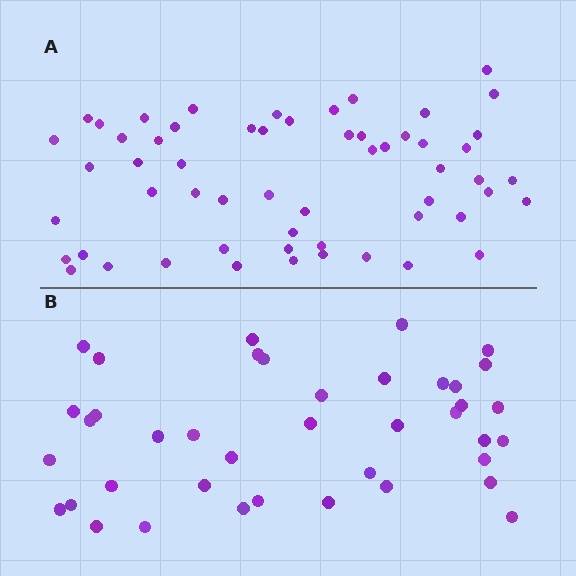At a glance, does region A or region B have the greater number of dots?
Region A (the top region) has more dots.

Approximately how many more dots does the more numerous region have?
Region A has approximately 15 more dots than region B.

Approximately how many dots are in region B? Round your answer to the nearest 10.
About 40 dots.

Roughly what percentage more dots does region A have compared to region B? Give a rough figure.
About 40% more.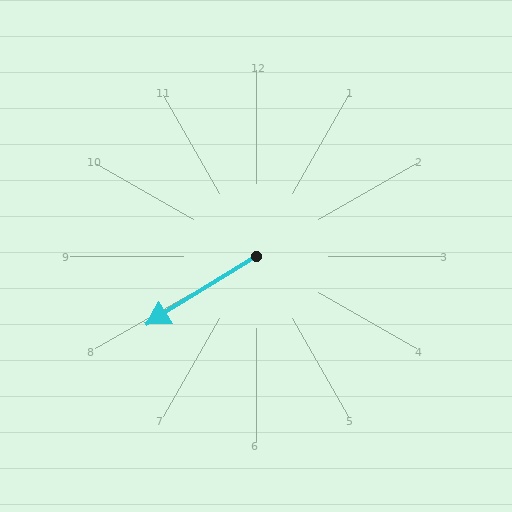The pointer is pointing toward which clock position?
Roughly 8 o'clock.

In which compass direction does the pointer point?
Southwest.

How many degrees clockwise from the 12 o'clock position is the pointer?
Approximately 238 degrees.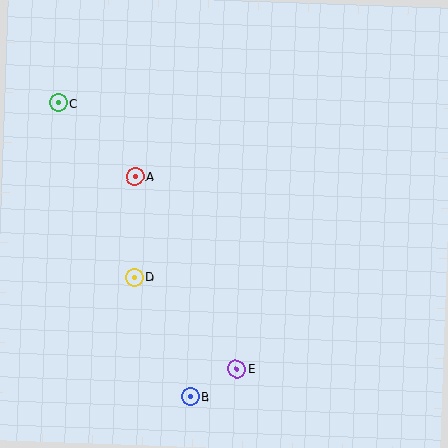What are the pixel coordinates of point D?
Point D is at (134, 277).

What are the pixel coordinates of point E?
Point E is at (237, 369).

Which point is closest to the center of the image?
Point A at (135, 177) is closest to the center.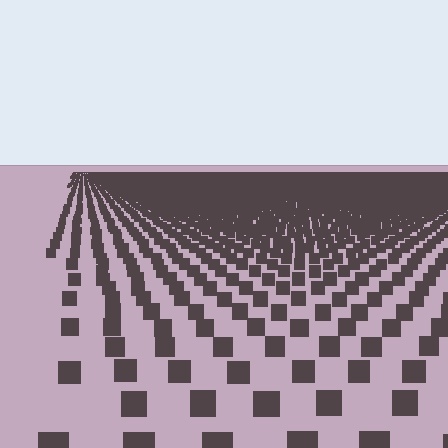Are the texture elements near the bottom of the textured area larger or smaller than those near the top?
Larger. Near the bottom, elements are closer to the viewer and appear at a bigger on-screen size.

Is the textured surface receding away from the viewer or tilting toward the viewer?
The surface is receding away from the viewer. Texture elements get smaller and denser toward the top.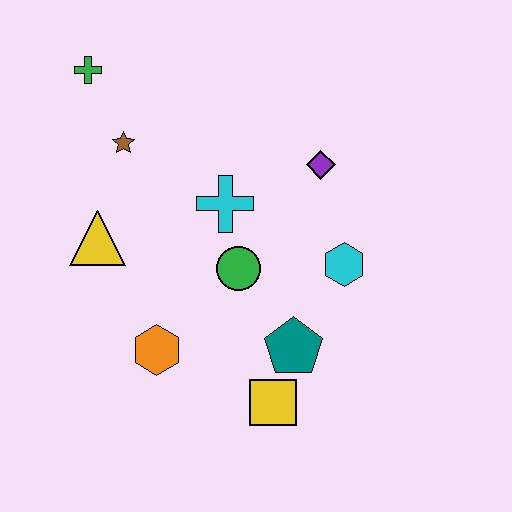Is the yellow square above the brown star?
No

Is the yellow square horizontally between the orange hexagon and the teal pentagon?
Yes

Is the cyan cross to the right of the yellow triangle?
Yes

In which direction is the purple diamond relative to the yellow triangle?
The purple diamond is to the right of the yellow triangle.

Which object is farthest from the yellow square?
The green cross is farthest from the yellow square.